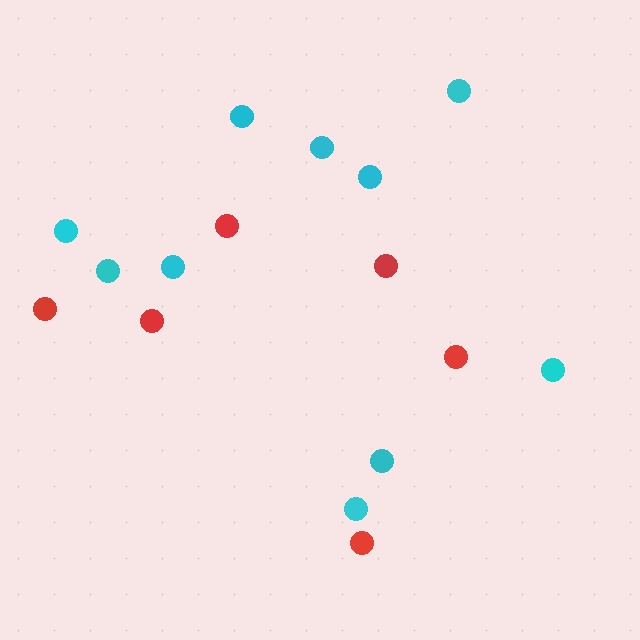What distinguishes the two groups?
There are 2 groups: one group of cyan circles (10) and one group of red circles (6).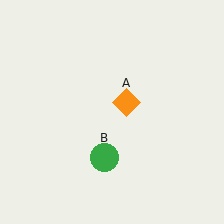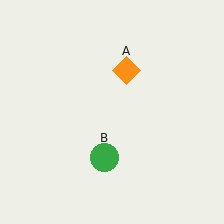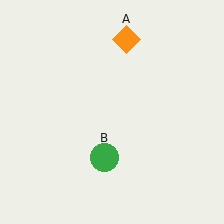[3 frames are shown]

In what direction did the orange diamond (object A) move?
The orange diamond (object A) moved up.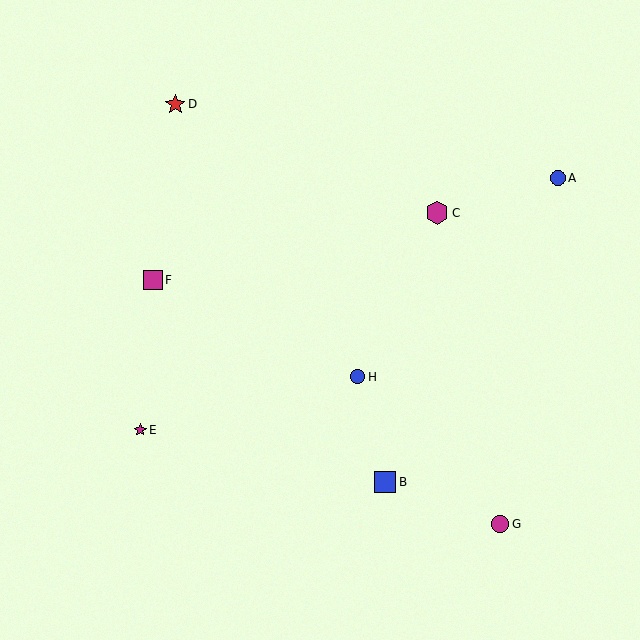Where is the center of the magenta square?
The center of the magenta square is at (153, 280).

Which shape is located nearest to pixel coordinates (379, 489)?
The blue square (labeled B) at (385, 482) is nearest to that location.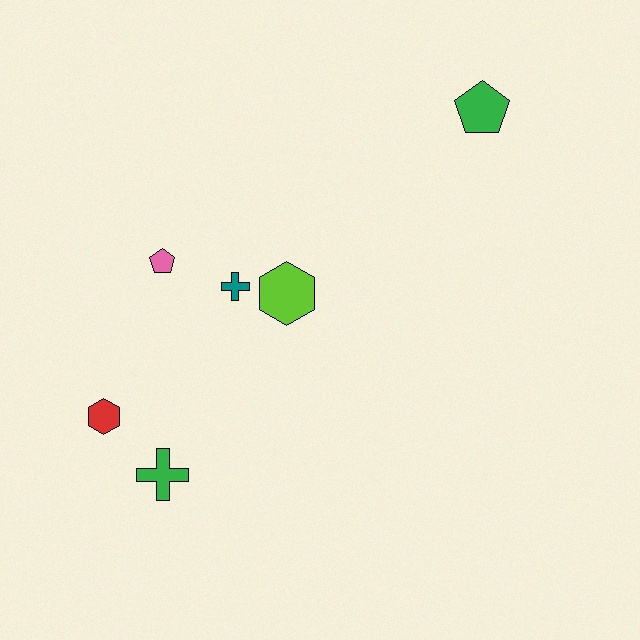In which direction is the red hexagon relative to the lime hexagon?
The red hexagon is to the left of the lime hexagon.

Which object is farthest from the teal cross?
The green pentagon is farthest from the teal cross.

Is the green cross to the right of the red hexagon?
Yes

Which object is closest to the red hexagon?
The green cross is closest to the red hexagon.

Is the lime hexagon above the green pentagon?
No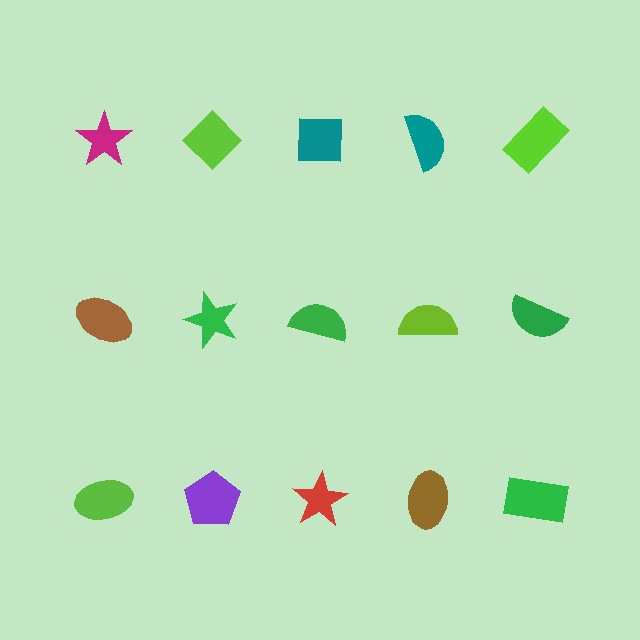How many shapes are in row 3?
5 shapes.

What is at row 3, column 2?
A purple pentagon.